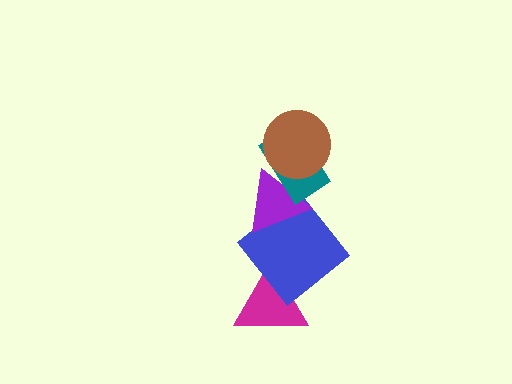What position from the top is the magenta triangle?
The magenta triangle is 5th from the top.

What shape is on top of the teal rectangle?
The brown circle is on top of the teal rectangle.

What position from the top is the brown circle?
The brown circle is 1st from the top.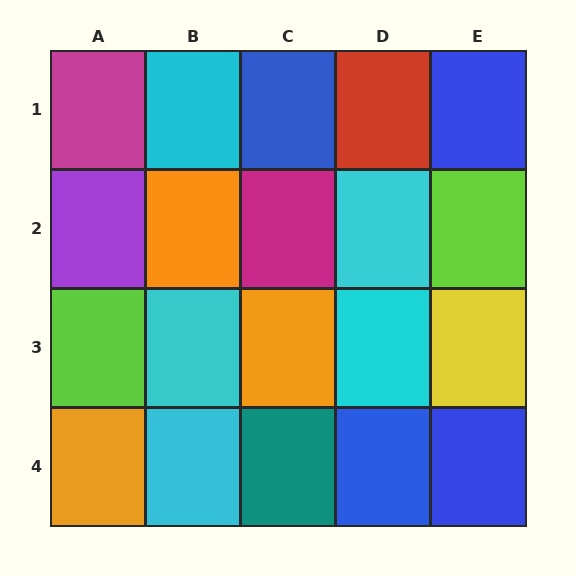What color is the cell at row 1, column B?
Cyan.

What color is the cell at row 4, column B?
Cyan.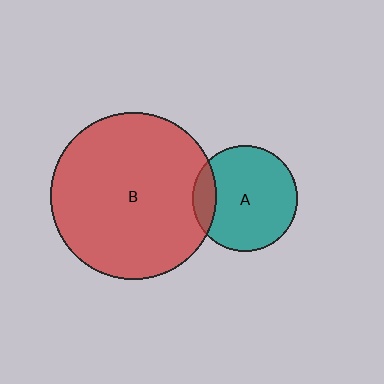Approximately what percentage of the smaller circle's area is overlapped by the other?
Approximately 15%.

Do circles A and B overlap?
Yes.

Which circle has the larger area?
Circle B (red).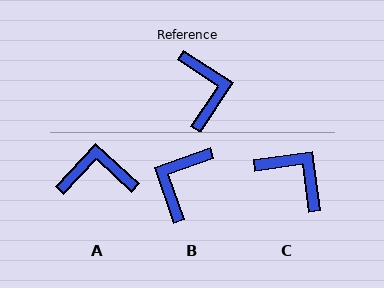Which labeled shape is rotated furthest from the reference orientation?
B, about 143 degrees away.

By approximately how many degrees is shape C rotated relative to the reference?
Approximately 41 degrees counter-clockwise.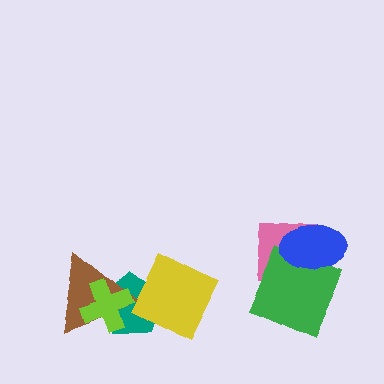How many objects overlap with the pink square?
2 objects overlap with the pink square.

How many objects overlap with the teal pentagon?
3 objects overlap with the teal pentagon.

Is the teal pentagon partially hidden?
Yes, it is partially covered by another shape.